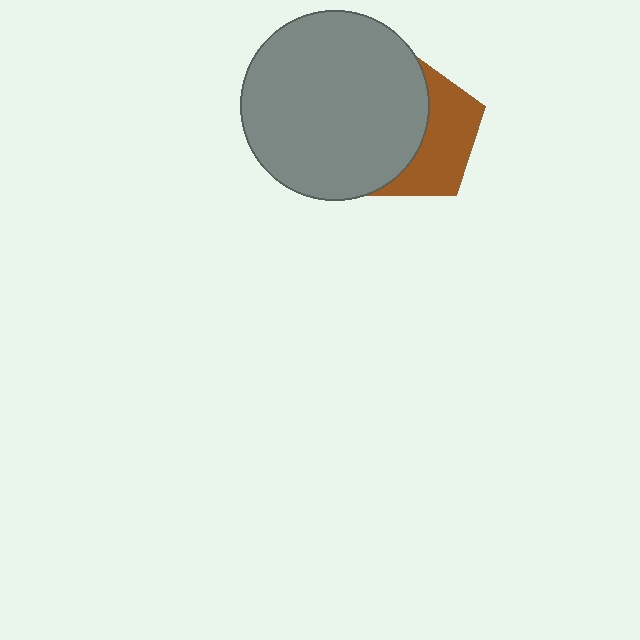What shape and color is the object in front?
The object in front is a gray circle.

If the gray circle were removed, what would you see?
You would see the complete brown pentagon.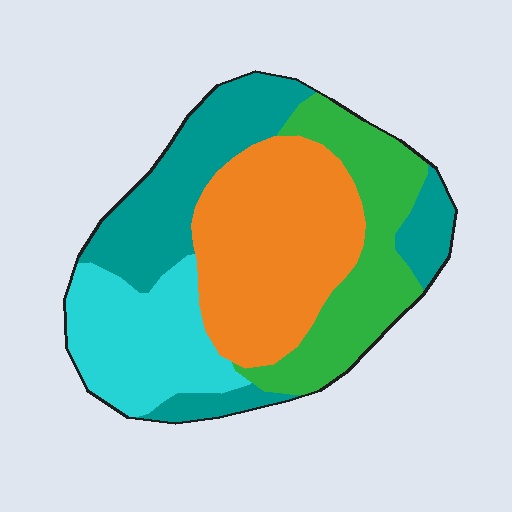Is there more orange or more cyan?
Orange.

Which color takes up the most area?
Orange, at roughly 30%.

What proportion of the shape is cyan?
Cyan covers roughly 20% of the shape.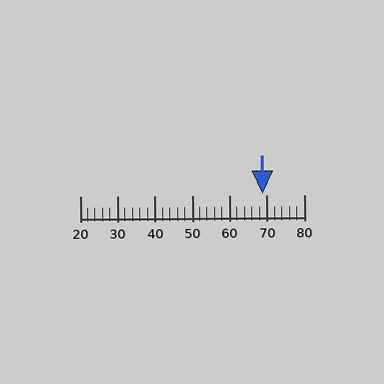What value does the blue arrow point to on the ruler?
The blue arrow points to approximately 69.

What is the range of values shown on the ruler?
The ruler shows values from 20 to 80.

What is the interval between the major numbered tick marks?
The major tick marks are spaced 10 units apart.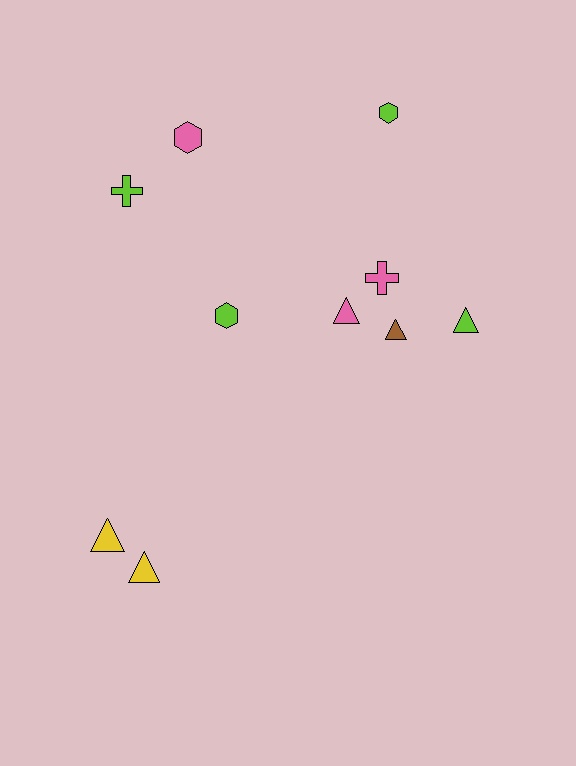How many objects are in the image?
There are 10 objects.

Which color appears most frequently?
Lime, with 4 objects.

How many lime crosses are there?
There is 1 lime cross.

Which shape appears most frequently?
Triangle, with 5 objects.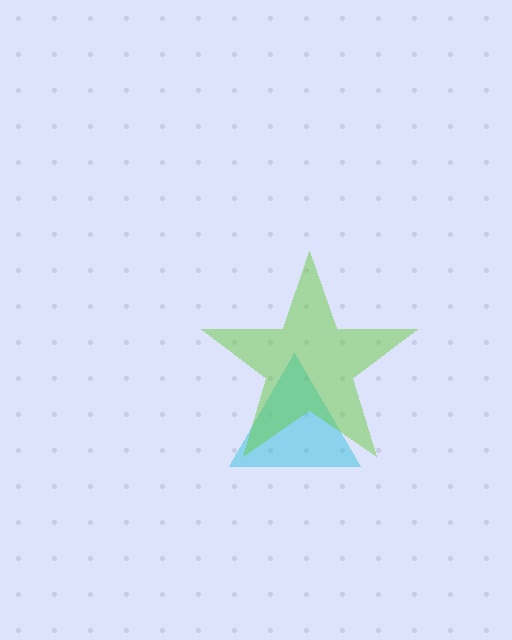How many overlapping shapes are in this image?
There are 2 overlapping shapes in the image.